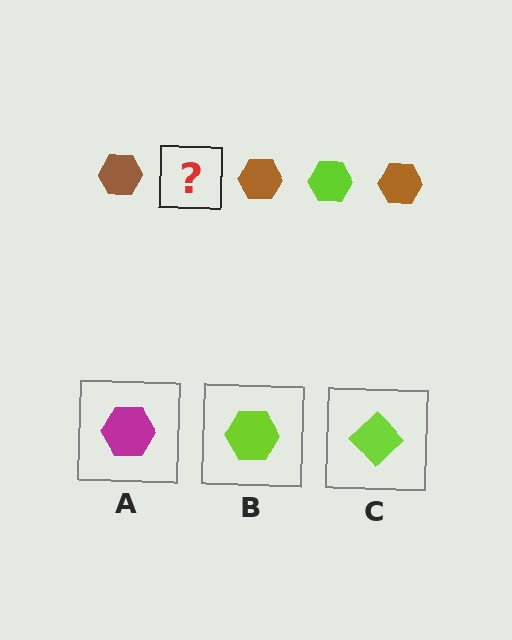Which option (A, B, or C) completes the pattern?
B.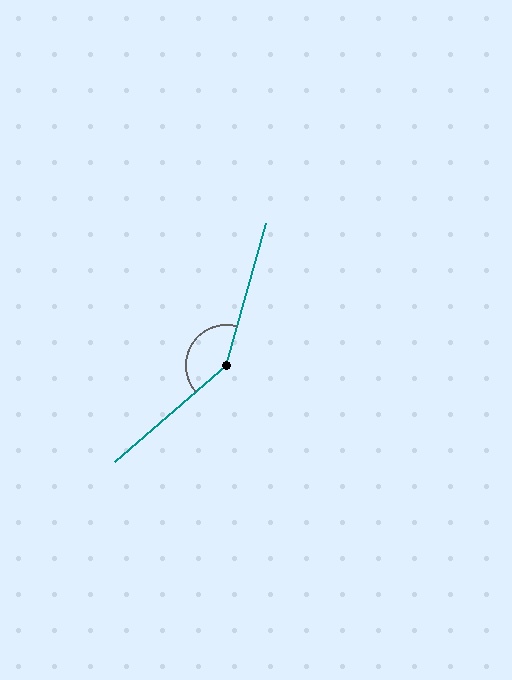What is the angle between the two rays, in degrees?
Approximately 146 degrees.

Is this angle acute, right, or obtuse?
It is obtuse.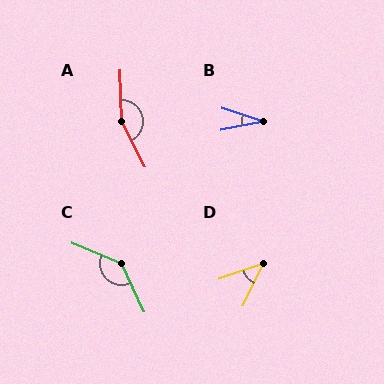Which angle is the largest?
A, at approximately 155 degrees.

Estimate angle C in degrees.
Approximately 137 degrees.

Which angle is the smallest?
B, at approximately 29 degrees.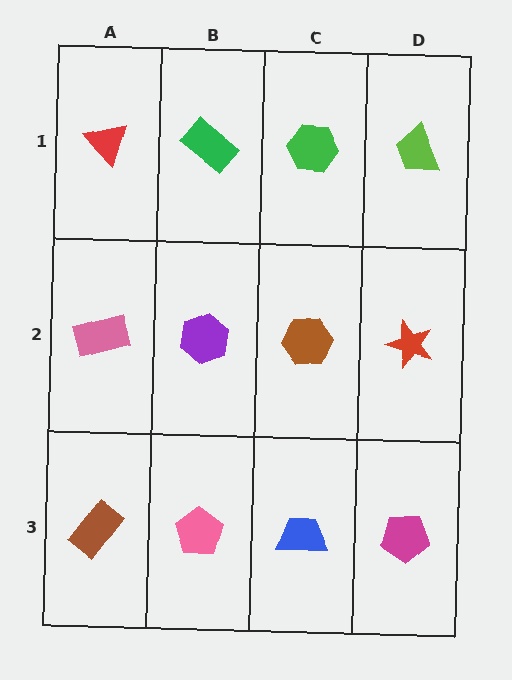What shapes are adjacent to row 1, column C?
A brown hexagon (row 2, column C), a green rectangle (row 1, column B), a lime trapezoid (row 1, column D).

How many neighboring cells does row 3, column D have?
2.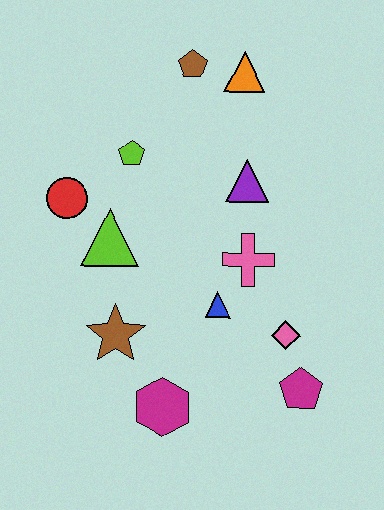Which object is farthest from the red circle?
The magenta pentagon is farthest from the red circle.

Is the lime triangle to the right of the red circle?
Yes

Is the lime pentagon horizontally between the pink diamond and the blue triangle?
No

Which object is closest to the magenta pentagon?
The pink diamond is closest to the magenta pentagon.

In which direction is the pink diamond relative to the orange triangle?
The pink diamond is below the orange triangle.